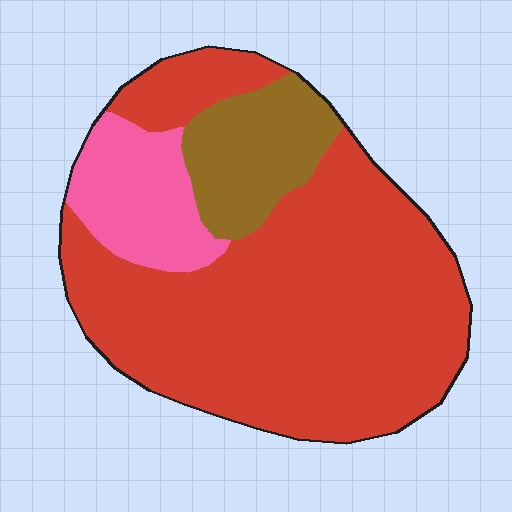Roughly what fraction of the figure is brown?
Brown takes up less than a sixth of the figure.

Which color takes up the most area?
Red, at roughly 70%.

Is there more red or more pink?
Red.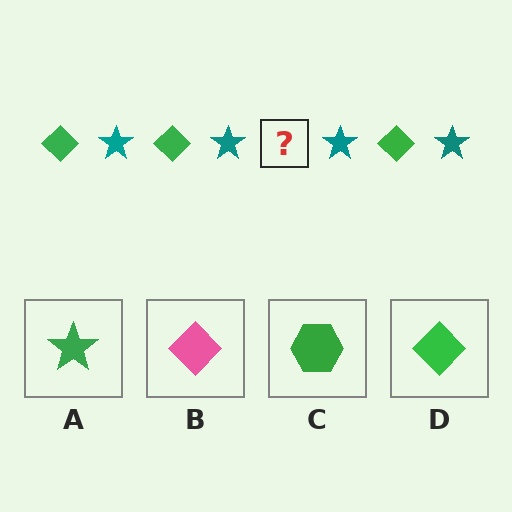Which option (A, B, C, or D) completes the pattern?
D.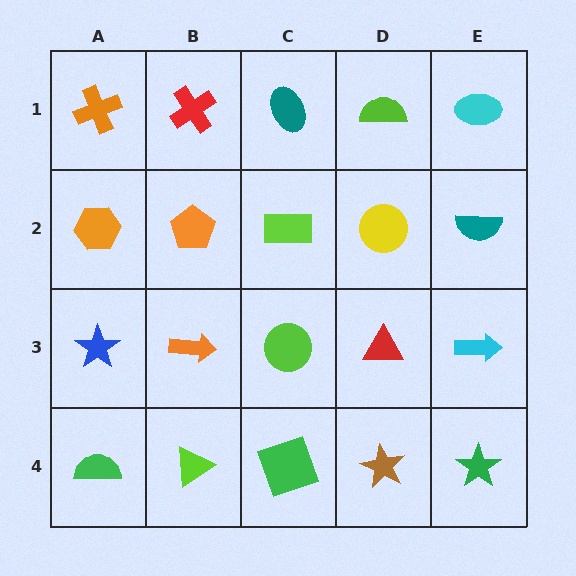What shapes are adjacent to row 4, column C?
A lime circle (row 3, column C), a lime triangle (row 4, column B), a brown star (row 4, column D).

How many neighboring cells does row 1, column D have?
3.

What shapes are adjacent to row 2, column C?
A teal ellipse (row 1, column C), a lime circle (row 3, column C), an orange pentagon (row 2, column B), a yellow circle (row 2, column D).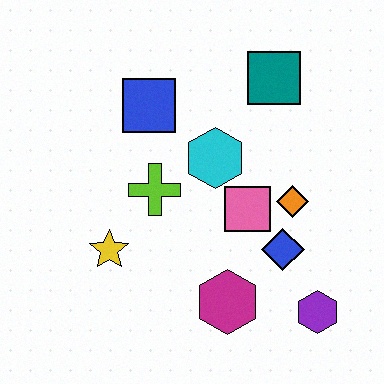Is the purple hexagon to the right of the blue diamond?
Yes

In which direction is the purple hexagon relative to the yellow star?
The purple hexagon is to the right of the yellow star.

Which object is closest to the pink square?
The orange diamond is closest to the pink square.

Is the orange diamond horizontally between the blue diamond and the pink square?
No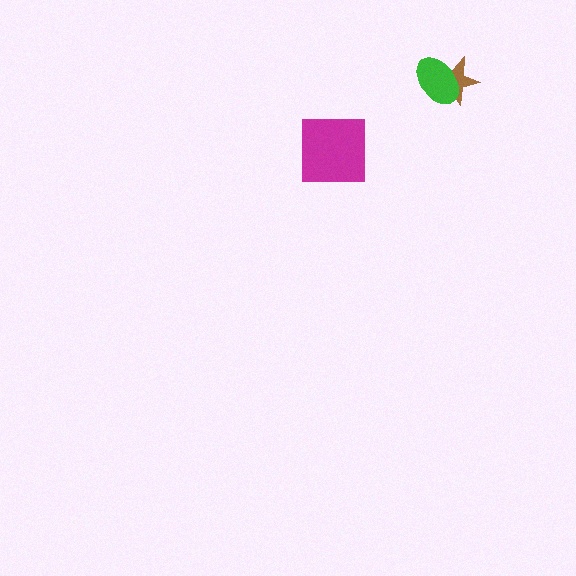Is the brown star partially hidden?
Yes, it is partially covered by another shape.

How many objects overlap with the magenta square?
0 objects overlap with the magenta square.